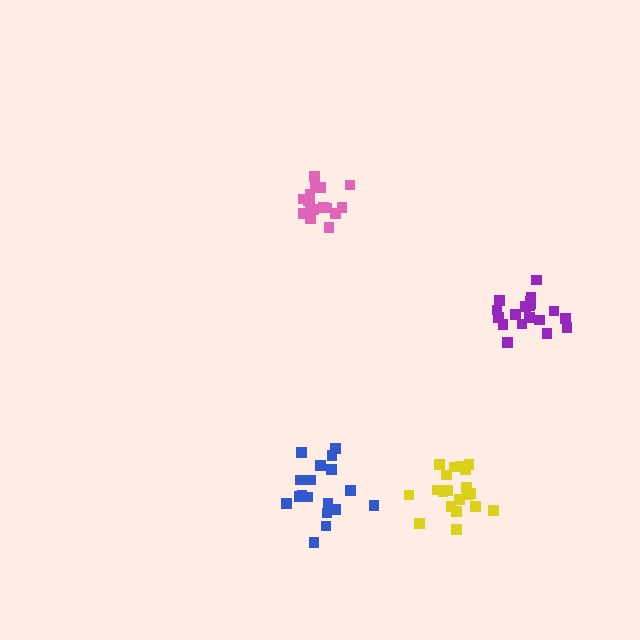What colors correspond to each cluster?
The clusters are colored: purple, yellow, blue, pink.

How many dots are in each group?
Group 1: 19 dots, Group 2: 20 dots, Group 3: 18 dots, Group 4: 17 dots (74 total).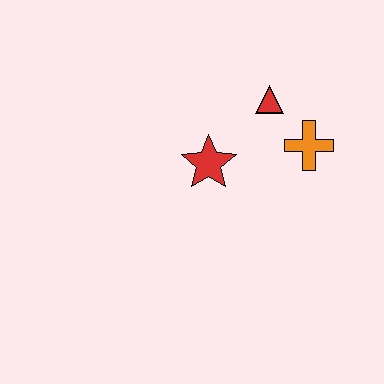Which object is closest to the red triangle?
The orange cross is closest to the red triangle.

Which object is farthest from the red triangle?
The red star is farthest from the red triangle.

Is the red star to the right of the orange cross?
No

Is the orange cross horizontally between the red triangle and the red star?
No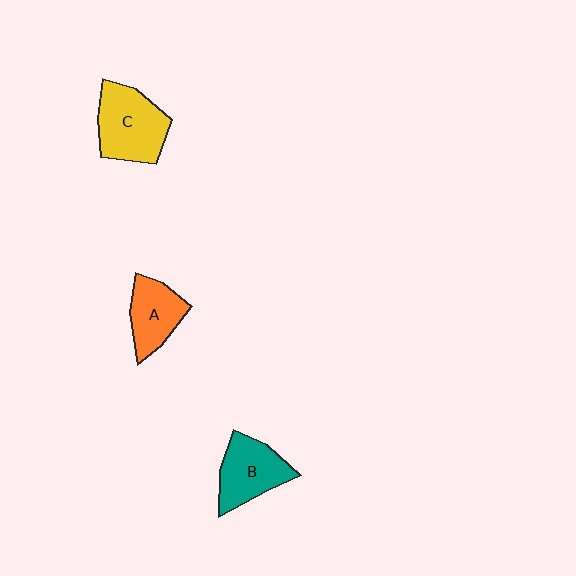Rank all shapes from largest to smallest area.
From largest to smallest: C (yellow), B (teal), A (orange).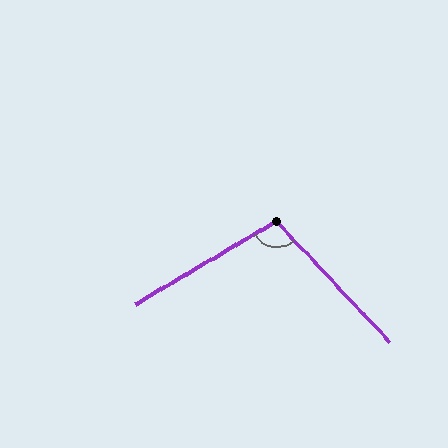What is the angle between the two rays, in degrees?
Approximately 103 degrees.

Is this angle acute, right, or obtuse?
It is obtuse.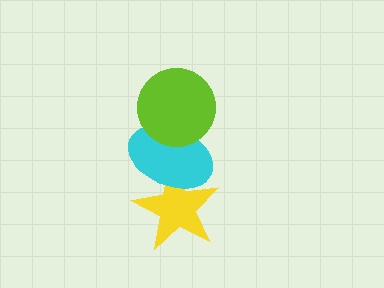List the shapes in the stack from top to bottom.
From top to bottom: the lime circle, the cyan ellipse, the yellow star.